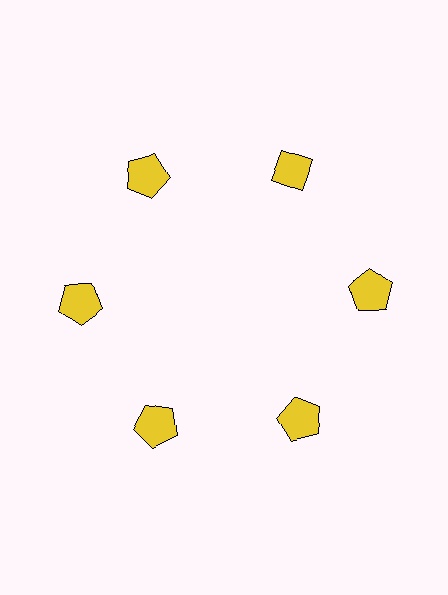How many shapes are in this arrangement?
There are 6 shapes arranged in a ring pattern.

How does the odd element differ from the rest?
It has a different shape: diamond instead of pentagon.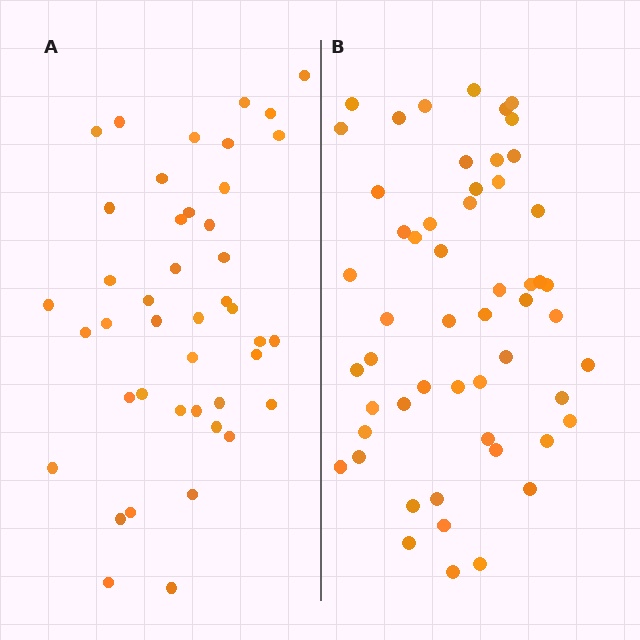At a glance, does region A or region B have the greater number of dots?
Region B (the right region) has more dots.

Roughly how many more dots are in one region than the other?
Region B has roughly 12 or so more dots than region A.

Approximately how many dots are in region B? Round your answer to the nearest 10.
About 50 dots. (The exact count is 54, which rounds to 50.)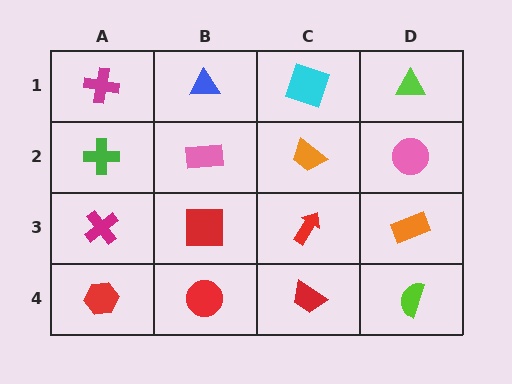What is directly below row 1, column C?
An orange trapezoid.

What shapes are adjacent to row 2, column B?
A blue triangle (row 1, column B), a red square (row 3, column B), a green cross (row 2, column A), an orange trapezoid (row 2, column C).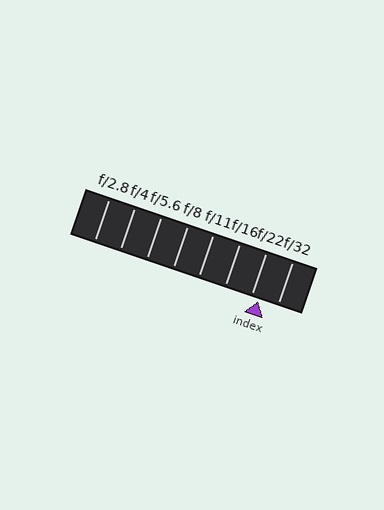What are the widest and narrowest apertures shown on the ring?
The widest aperture shown is f/2.8 and the narrowest is f/32.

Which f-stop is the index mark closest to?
The index mark is closest to f/22.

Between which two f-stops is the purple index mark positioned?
The index mark is between f/22 and f/32.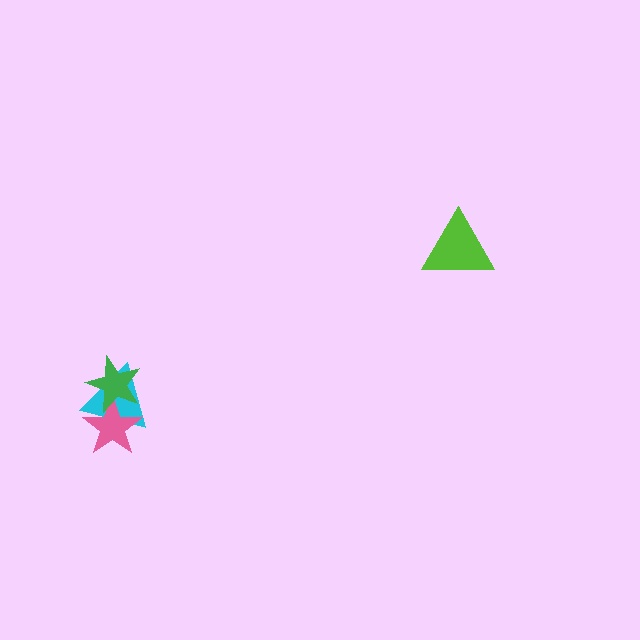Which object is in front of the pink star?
The green star is in front of the pink star.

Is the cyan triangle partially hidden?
Yes, it is partially covered by another shape.